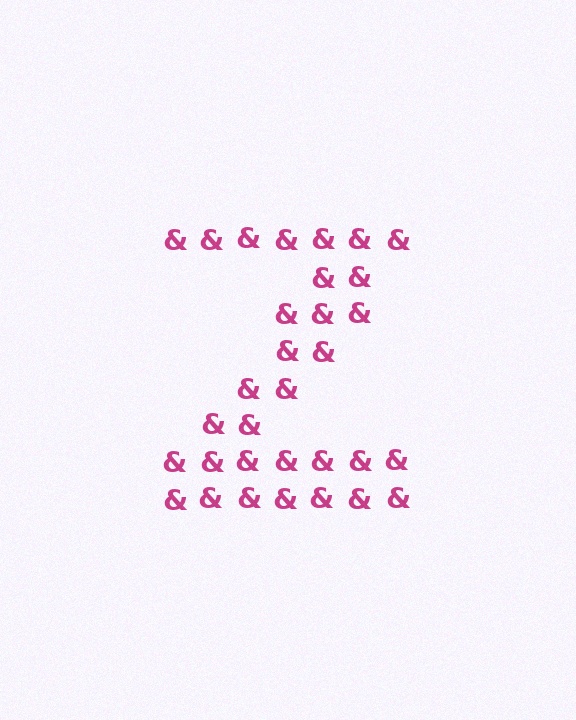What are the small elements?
The small elements are ampersands.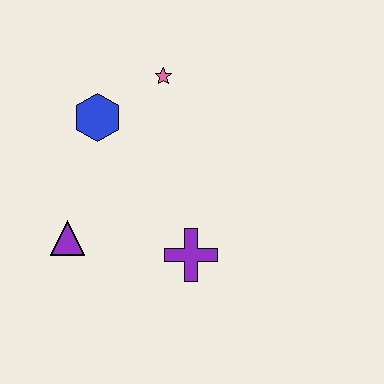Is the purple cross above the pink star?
No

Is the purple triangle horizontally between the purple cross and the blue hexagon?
No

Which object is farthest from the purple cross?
The pink star is farthest from the purple cross.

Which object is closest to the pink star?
The blue hexagon is closest to the pink star.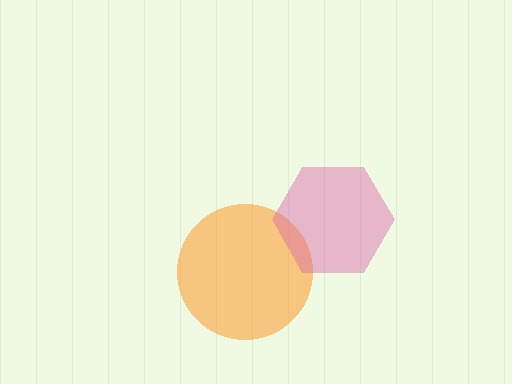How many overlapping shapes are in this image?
There are 2 overlapping shapes in the image.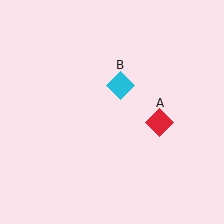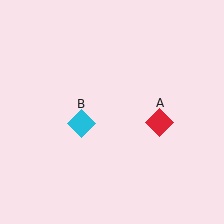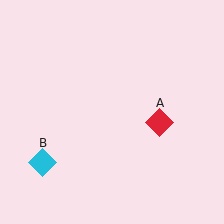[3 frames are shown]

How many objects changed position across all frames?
1 object changed position: cyan diamond (object B).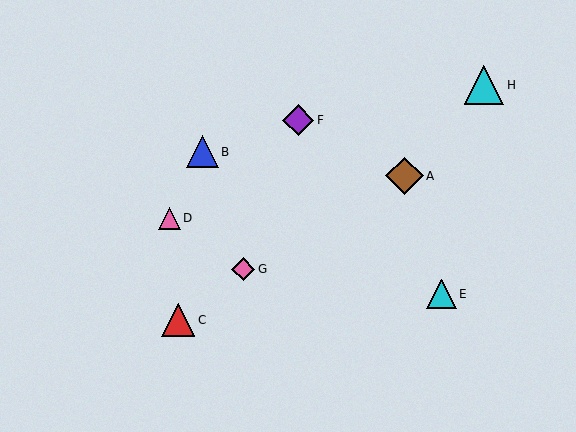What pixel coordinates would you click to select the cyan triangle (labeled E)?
Click at (441, 294) to select the cyan triangle E.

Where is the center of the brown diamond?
The center of the brown diamond is at (405, 176).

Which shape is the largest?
The cyan triangle (labeled H) is the largest.